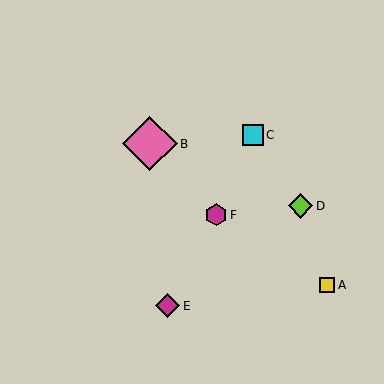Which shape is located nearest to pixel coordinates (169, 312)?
The magenta diamond (labeled E) at (168, 306) is nearest to that location.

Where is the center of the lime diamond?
The center of the lime diamond is at (301, 206).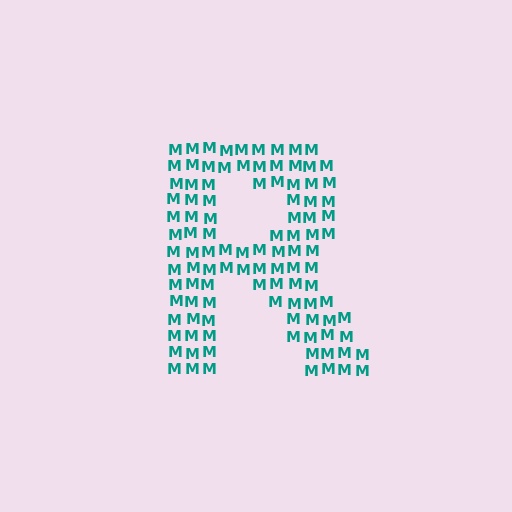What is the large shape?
The large shape is the letter R.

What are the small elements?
The small elements are letter M's.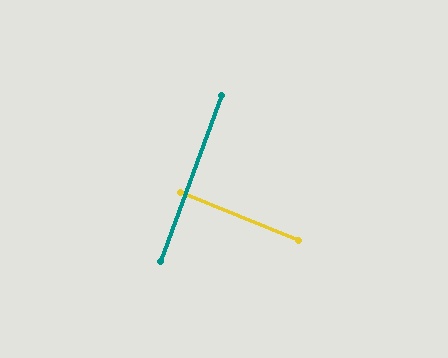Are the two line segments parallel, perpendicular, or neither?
Perpendicular — they meet at approximately 88°.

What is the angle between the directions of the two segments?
Approximately 88 degrees.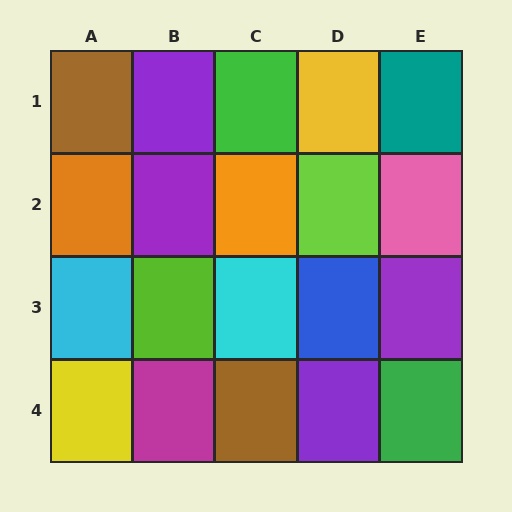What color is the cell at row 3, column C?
Cyan.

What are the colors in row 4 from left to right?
Yellow, magenta, brown, purple, green.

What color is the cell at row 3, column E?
Purple.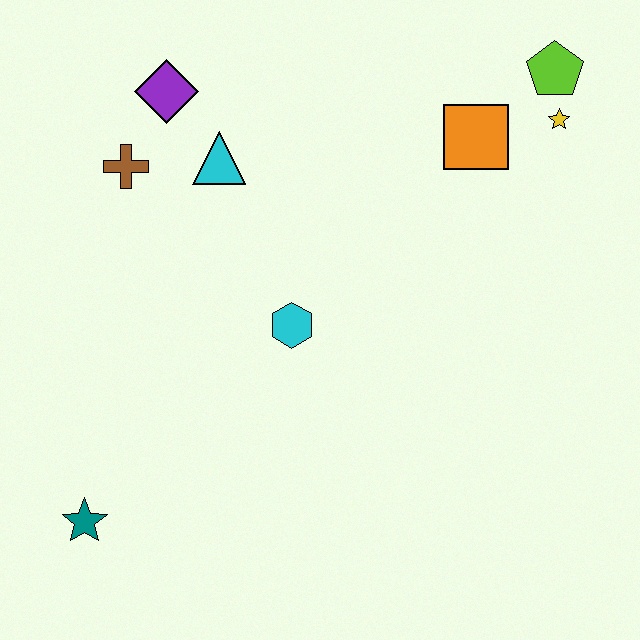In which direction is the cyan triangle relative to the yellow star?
The cyan triangle is to the left of the yellow star.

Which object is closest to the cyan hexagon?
The cyan triangle is closest to the cyan hexagon.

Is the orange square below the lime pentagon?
Yes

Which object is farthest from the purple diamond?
The teal star is farthest from the purple diamond.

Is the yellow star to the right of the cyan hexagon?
Yes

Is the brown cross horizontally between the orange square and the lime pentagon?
No